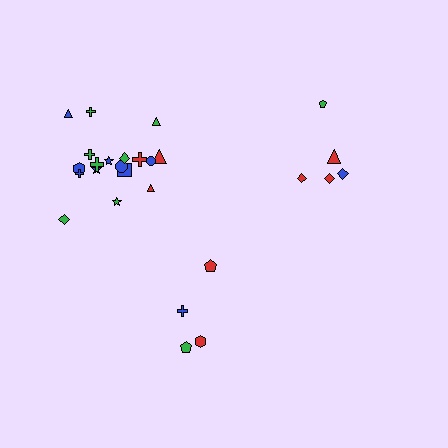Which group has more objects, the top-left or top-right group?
The top-left group.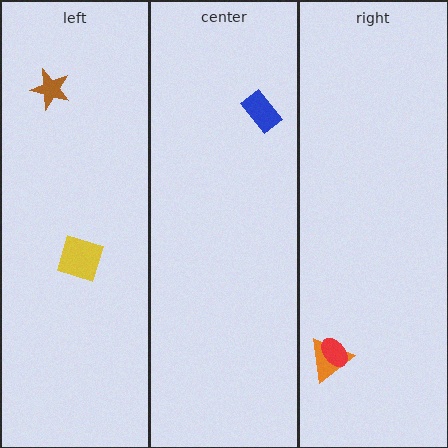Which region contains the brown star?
The left region.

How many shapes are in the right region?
2.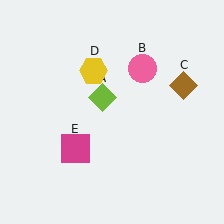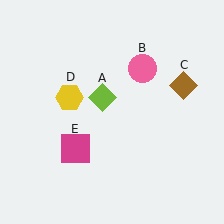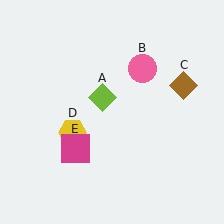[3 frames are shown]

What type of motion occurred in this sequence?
The yellow hexagon (object D) rotated counterclockwise around the center of the scene.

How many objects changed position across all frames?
1 object changed position: yellow hexagon (object D).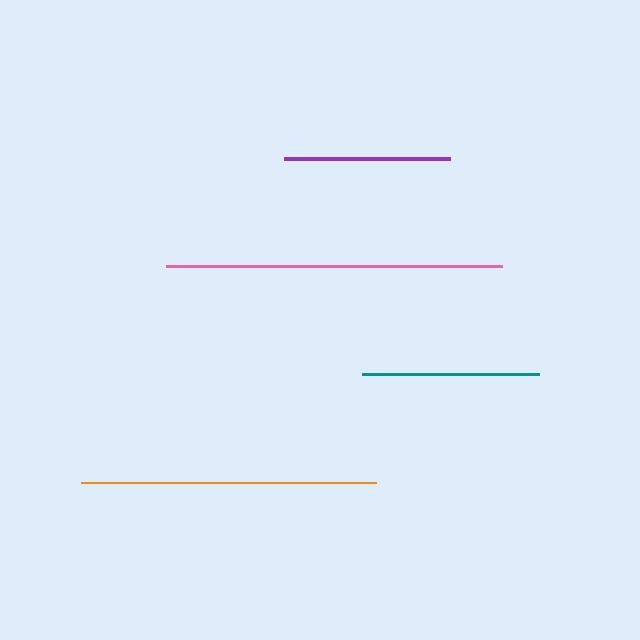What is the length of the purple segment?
The purple segment is approximately 167 pixels long.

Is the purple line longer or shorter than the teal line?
The teal line is longer than the purple line.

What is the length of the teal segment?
The teal segment is approximately 177 pixels long.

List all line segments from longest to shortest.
From longest to shortest: pink, orange, teal, purple.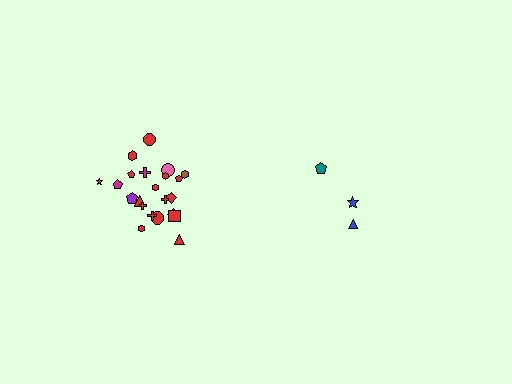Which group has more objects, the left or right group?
The left group.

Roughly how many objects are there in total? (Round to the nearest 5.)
Roughly 25 objects in total.